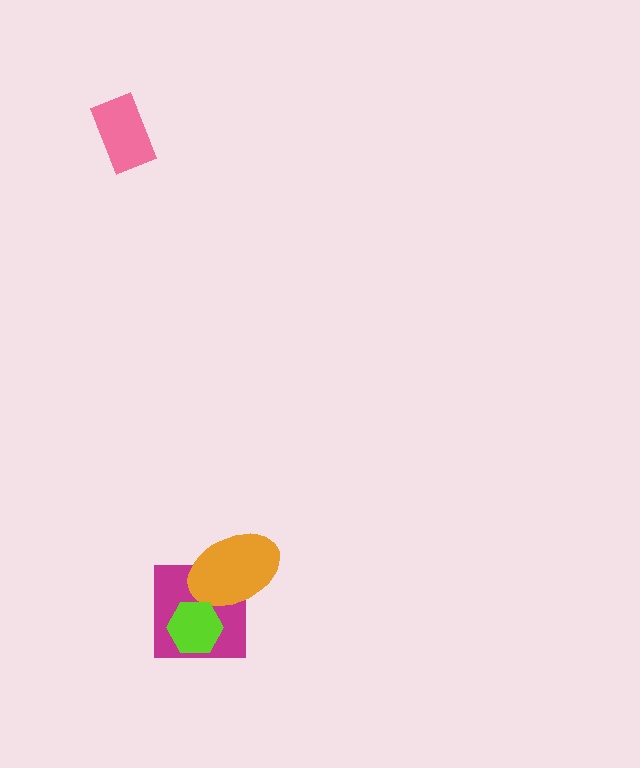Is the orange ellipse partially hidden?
Yes, it is partially covered by another shape.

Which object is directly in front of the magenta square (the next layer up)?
The orange ellipse is directly in front of the magenta square.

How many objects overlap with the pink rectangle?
0 objects overlap with the pink rectangle.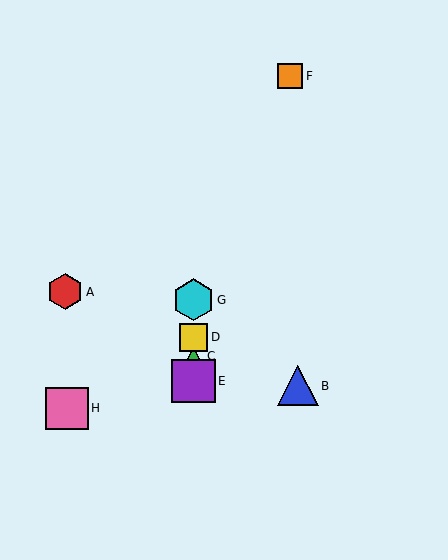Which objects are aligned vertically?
Objects C, D, E, G are aligned vertically.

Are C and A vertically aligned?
No, C is at x≈194 and A is at x≈65.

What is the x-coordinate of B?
Object B is at x≈298.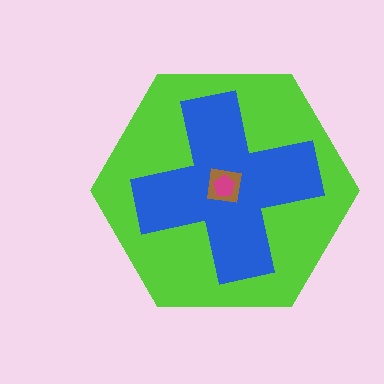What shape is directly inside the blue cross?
The brown square.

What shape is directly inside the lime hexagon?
The blue cross.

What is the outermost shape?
The lime hexagon.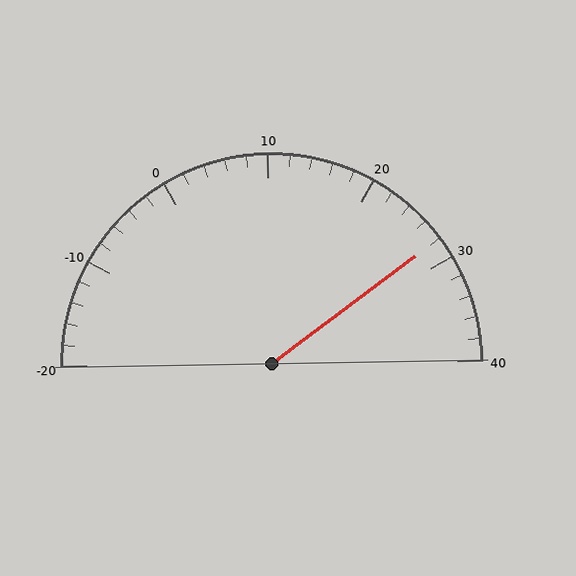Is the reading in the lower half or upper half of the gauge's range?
The reading is in the upper half of the range (-20 to 40).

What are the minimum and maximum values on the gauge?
The gauge ranges from -20 to 40.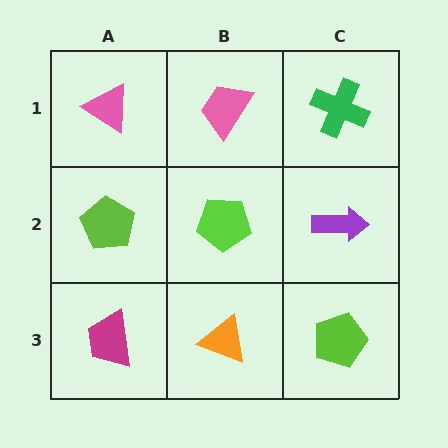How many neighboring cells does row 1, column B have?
3.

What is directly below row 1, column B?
A lime pentagon.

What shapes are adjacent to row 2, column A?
A pink triangle (row 1, column A), a magenta trapezoid (row 3, column A), a lime pentagon (row 2, column B).